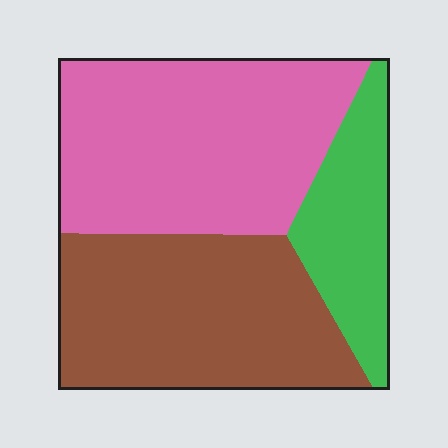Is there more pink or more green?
Pink.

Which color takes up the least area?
Green, at roughly 20%.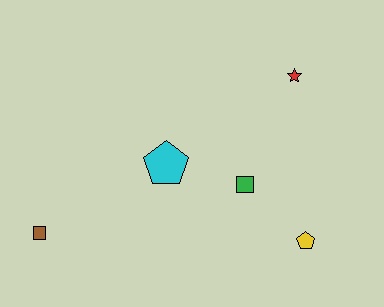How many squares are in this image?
There are 2 squares.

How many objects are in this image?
There are 5 objects.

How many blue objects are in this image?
There are no blue objects.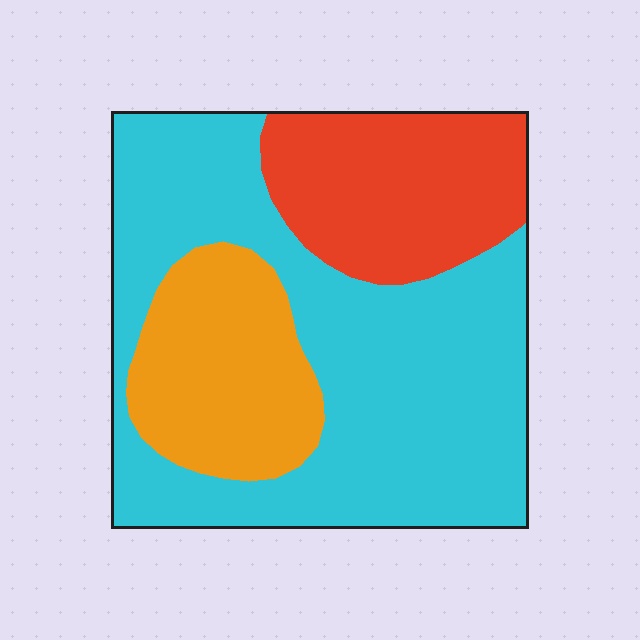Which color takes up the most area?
Cyan, at roughly 55%.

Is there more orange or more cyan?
Cyan.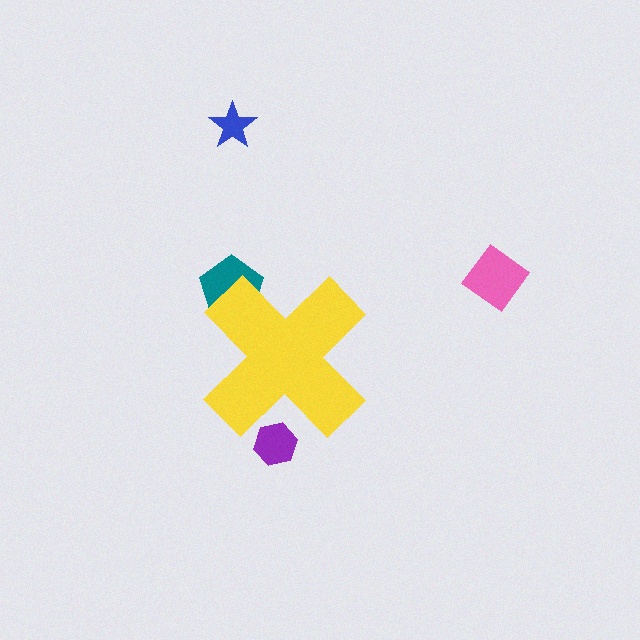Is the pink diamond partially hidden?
No, the pink diamond is fully visible.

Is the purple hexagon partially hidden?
Yes, the purple hexagon is partially hidden behind the yellow cross.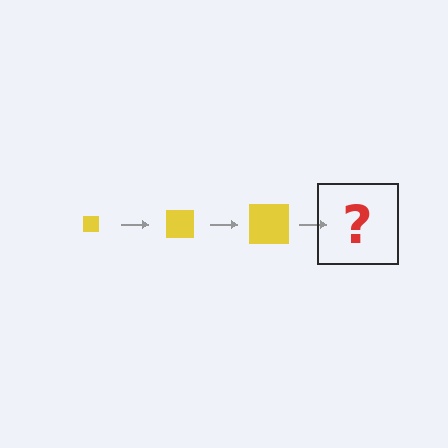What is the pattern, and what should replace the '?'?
The pattern is that the square gets progressively larger each step. The '?' should be a yellow square, larger than the previous one.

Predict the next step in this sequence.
The next step is a yellow square, larger than the previous one.